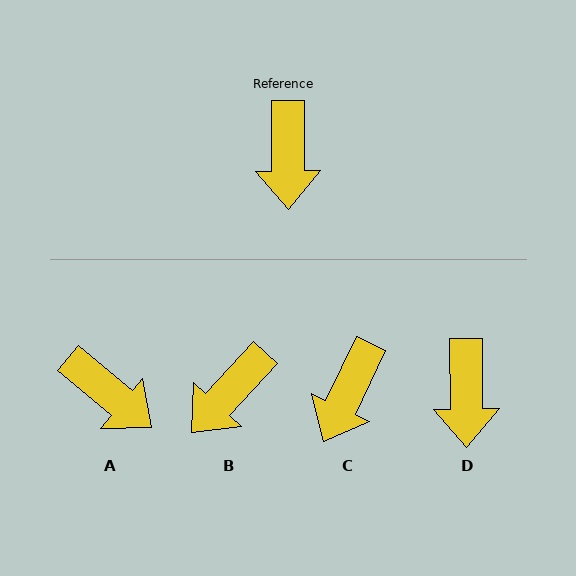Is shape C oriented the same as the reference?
No, it is off by about 26 degrees.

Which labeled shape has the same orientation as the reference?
D.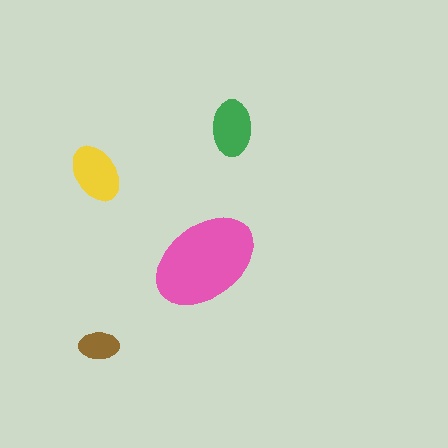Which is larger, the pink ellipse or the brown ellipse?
The pink one.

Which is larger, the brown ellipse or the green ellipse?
The green one.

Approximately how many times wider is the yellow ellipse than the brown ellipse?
About 1.5 times wider.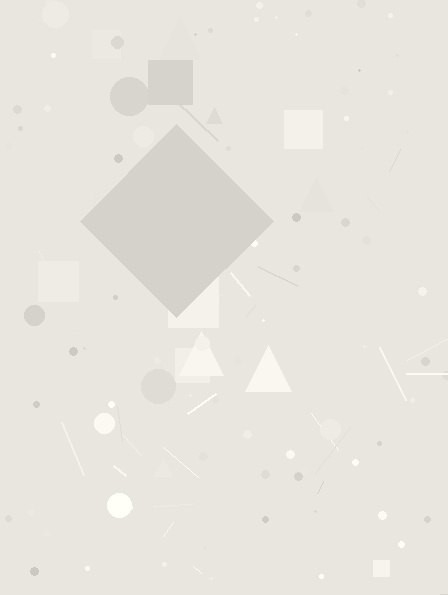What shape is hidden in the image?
A diamond is hidden in the image.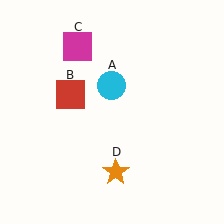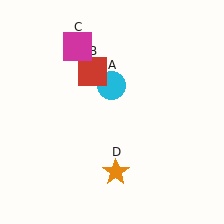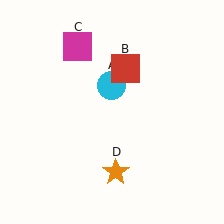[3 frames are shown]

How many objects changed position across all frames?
1 object changed position: red square (object B).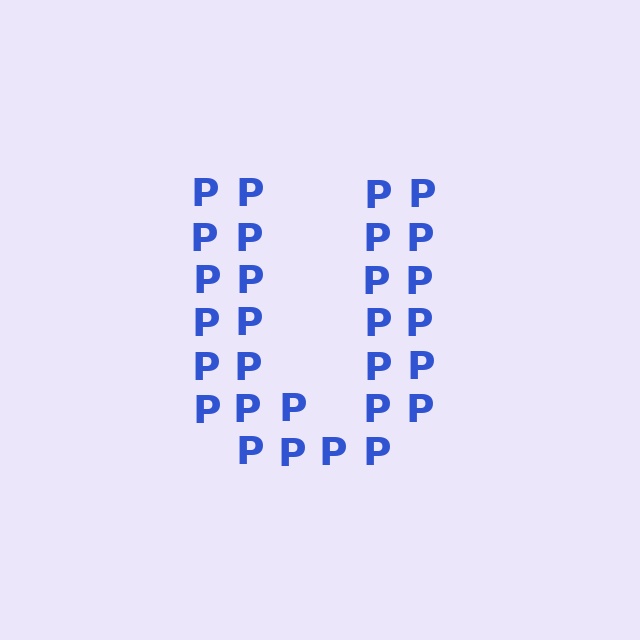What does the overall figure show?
The overall figure shows the letter U.